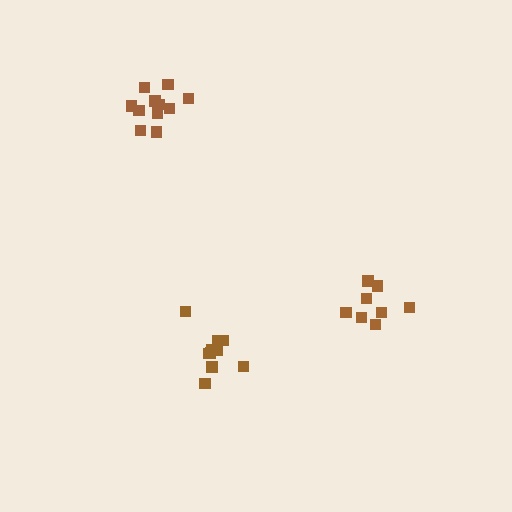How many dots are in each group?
Group 1: 11 dots, Group 2: 8 dots, Group 3: 11 dots (30 total).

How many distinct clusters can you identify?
There are 3 distinct clusters.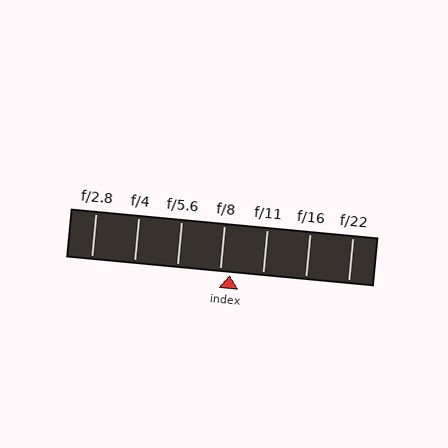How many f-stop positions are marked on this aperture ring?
There are 7 f-stop positions marked.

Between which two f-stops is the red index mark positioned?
The index mark is between f/8 and f/11.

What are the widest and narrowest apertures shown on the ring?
The widest aperture shown is f/2.8 and the narrowest is f/22.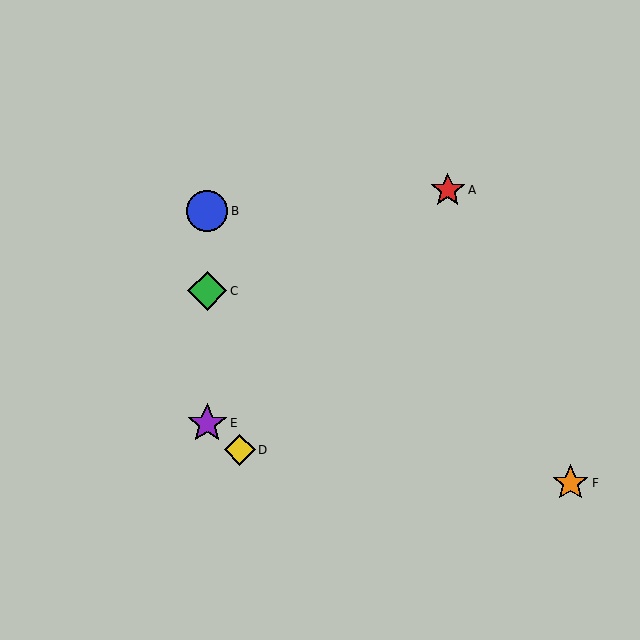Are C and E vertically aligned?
Yes, both are at x≈207.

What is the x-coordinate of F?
Object F is at x≈570.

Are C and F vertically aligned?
No, C is at x≈207 and F is at x≈570.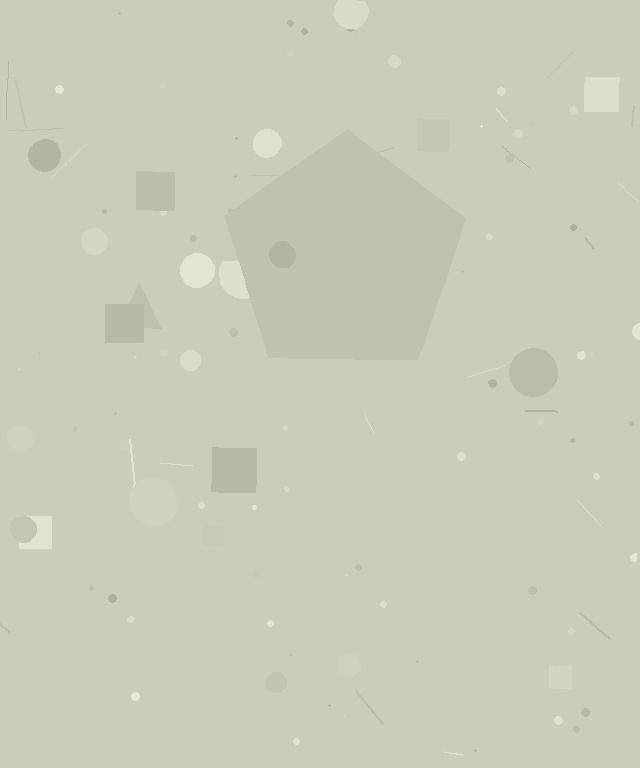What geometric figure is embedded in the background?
A pentagon is embedded in the background.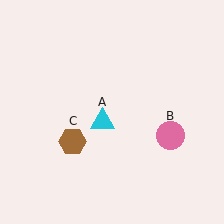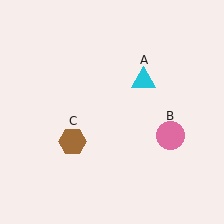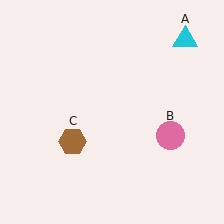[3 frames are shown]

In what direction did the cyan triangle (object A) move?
The cyan triangle (object A) moved up and to the right.